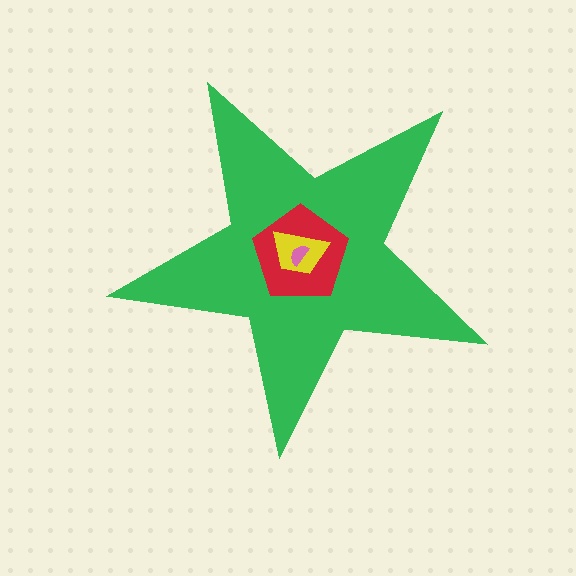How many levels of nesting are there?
4.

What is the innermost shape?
The pink semicircle.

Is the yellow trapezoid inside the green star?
Yes.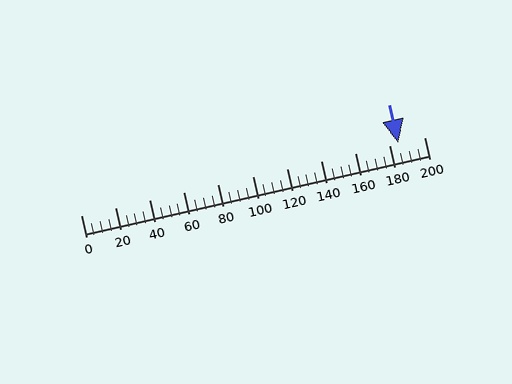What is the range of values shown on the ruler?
The ruler shows values from 0 to 200.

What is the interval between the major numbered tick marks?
The major tick marks are spaced 20 units apart.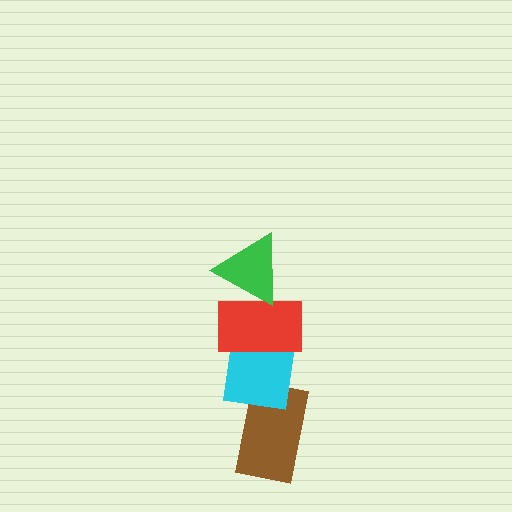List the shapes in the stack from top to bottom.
From top to bottom: the green triangle, the red rectangle, the cyan square, the brown rectangle.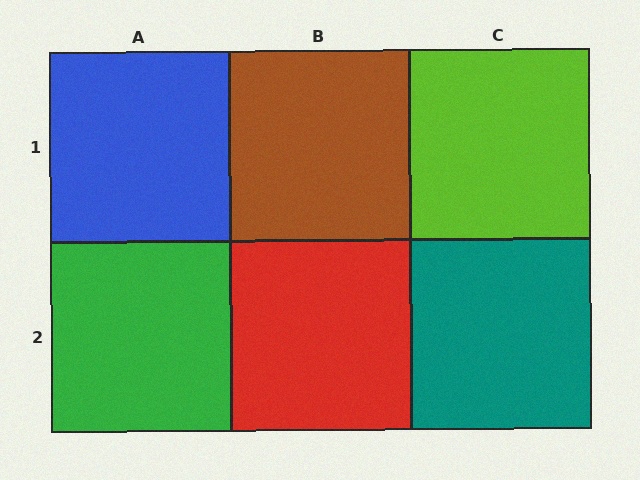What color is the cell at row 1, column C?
Lime.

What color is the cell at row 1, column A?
Blue.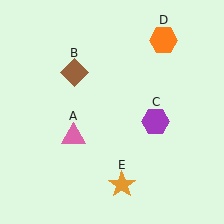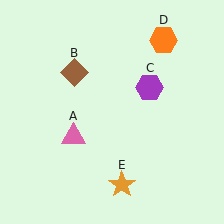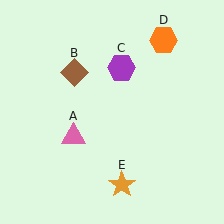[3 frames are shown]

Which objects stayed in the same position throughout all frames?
Pink triangle (object A) and brown diamond (object B) and orange hexagon (object D) and orange star (object E) remained stationary.